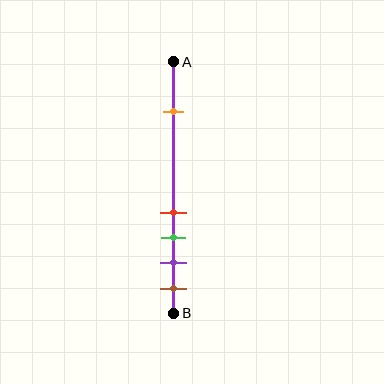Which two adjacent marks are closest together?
The red and green marks are the closest adjacent pair.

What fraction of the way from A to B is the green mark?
The green mark is approximately 70% (0.7) of the way from A to B.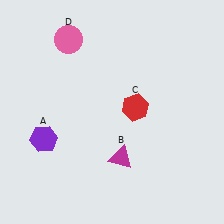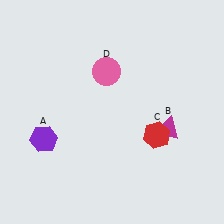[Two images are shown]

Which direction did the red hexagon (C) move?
The red hexagon (C) moved down.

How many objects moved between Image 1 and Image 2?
3 objects moved between the two images.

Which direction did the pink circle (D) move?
The pink circle (D) moved right.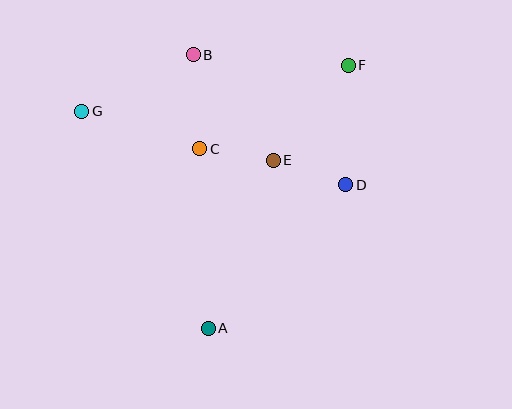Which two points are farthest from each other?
Points A and F are farthest from each other.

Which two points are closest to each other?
Points C and E are closest to each other.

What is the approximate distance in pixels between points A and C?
The distance between A and C is approximately 179 pixels.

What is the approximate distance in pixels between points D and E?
The distance between D and E is approximately 77 pixels.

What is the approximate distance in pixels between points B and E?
The distance between B and E is approximately 133 pixels.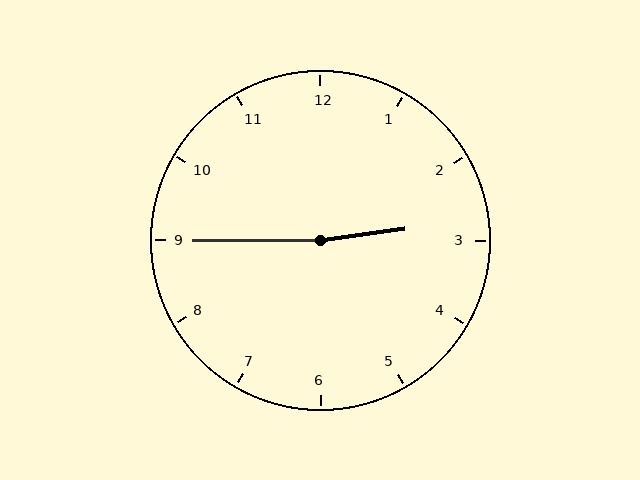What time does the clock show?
2:45.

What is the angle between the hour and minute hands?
Approximately 172 degrees.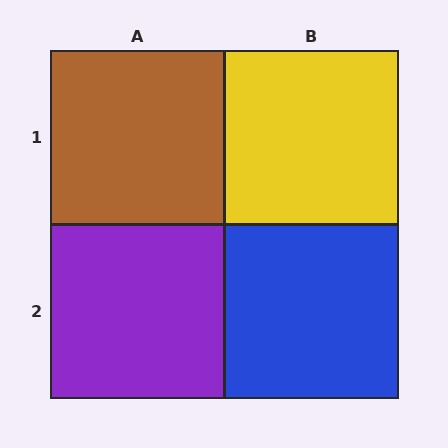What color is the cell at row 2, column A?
Purple.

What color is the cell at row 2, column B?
Blue.